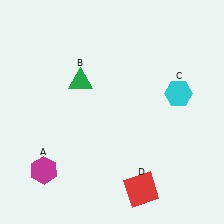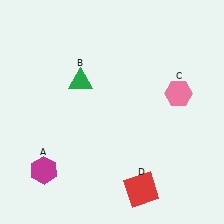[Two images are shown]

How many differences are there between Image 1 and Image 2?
There is 1 difference between the two images.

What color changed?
The hexagon (C) changed from cyan in Image 1 to pink in Image 2.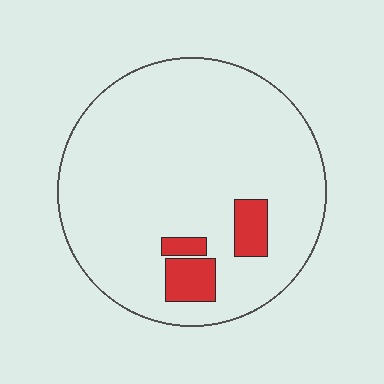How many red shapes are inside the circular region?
3.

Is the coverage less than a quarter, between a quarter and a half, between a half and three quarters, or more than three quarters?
Less than a quarter.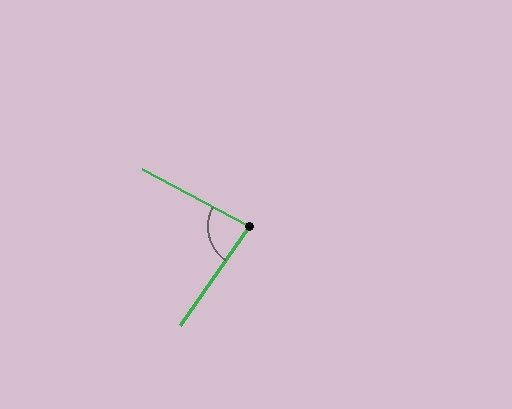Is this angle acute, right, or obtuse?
It is acute.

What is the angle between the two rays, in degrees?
Approximately 83 degrees.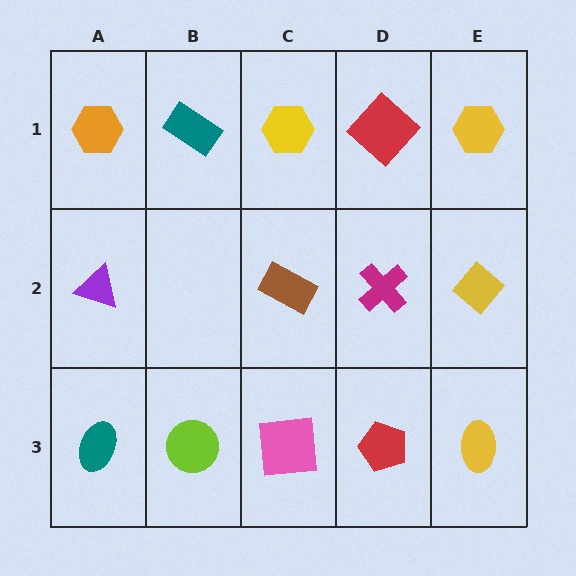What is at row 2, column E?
A yellow diamond.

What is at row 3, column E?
A yellow ellipse.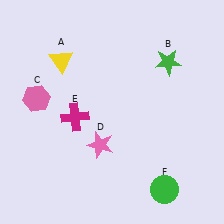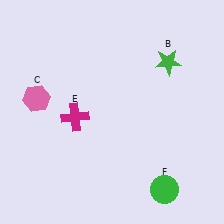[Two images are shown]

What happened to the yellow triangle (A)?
The yellow triangle (A) was removed in Image 2. It was in the top-left area of Image 1.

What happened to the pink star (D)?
The pink star (D) was removed in Image 2. It was in the bottom-left area of Image 1.